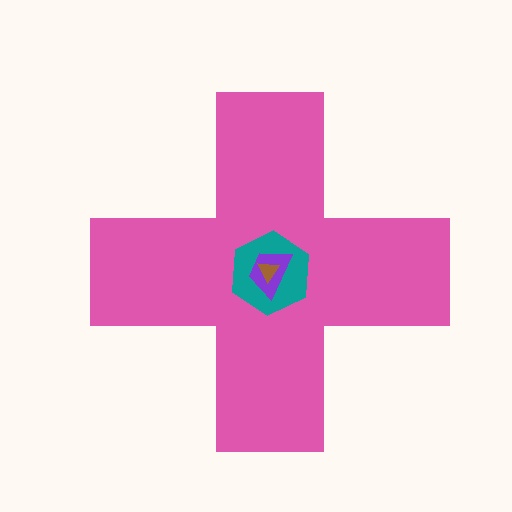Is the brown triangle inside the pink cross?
Yes.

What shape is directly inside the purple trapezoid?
The brown triangle.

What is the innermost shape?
The brown triangle.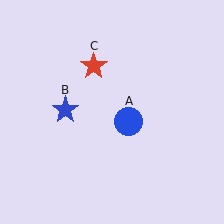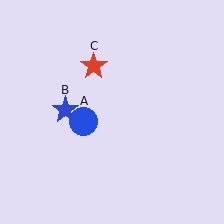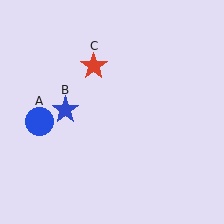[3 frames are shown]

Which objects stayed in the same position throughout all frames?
Blue star (object B) and red star (object C) remained stationary.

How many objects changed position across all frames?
1 object changed position: blue circle (object A).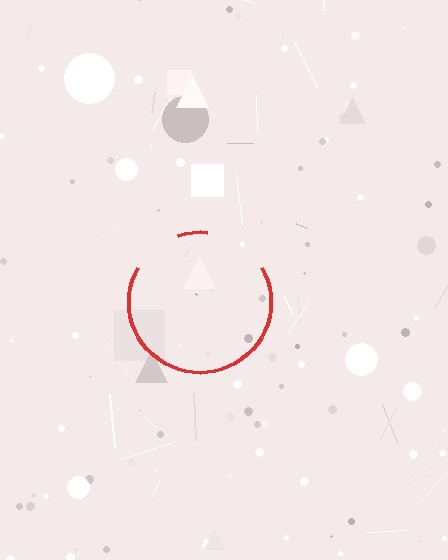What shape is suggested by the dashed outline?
The dashed outline suggests a circle.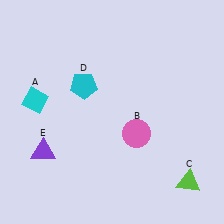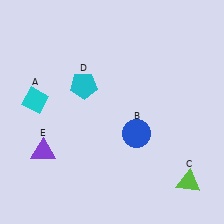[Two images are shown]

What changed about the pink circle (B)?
In Image 1, B is pink. In Image 2, it changed to blue.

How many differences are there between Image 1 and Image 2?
There is 1 difference between the two images.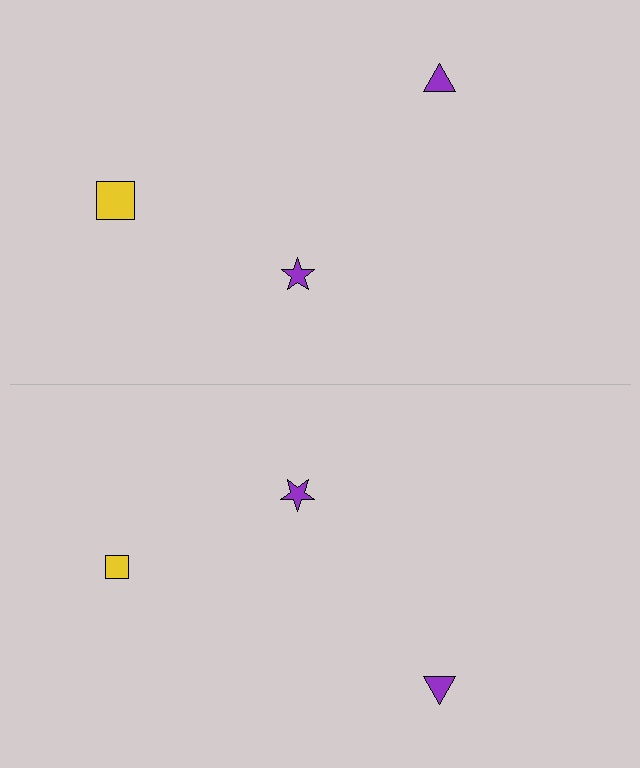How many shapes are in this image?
There are 6 shapes in this image.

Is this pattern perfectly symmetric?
No, the pattern is not perfectly symmetric. The yellow square on the bottom side has a different size than its mirror counterpart.